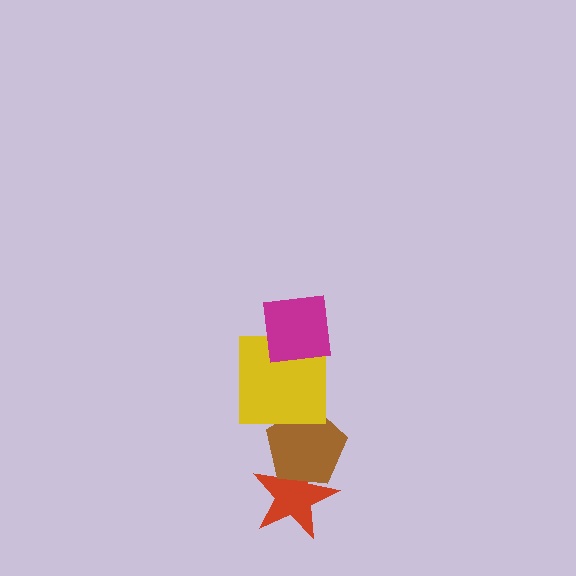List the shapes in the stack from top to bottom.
From top to bottom: the magenta square, the yellow square, the brown pentagon, the red star.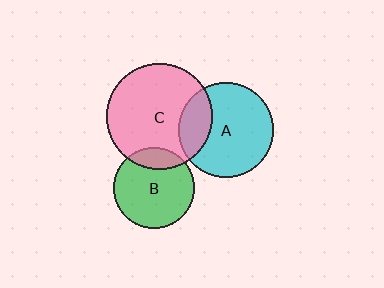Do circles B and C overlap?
Yes.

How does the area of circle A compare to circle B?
Approximately 1.4 times.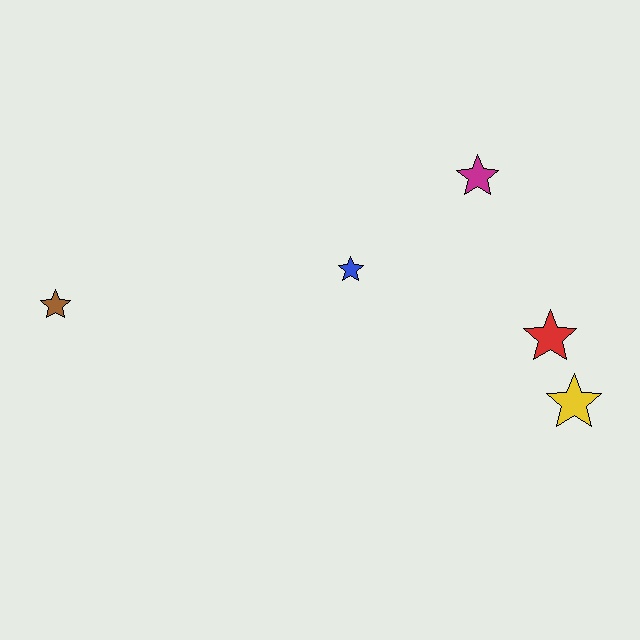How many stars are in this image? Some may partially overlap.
There are 5 stars.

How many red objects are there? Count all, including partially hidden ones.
There is 1 red object.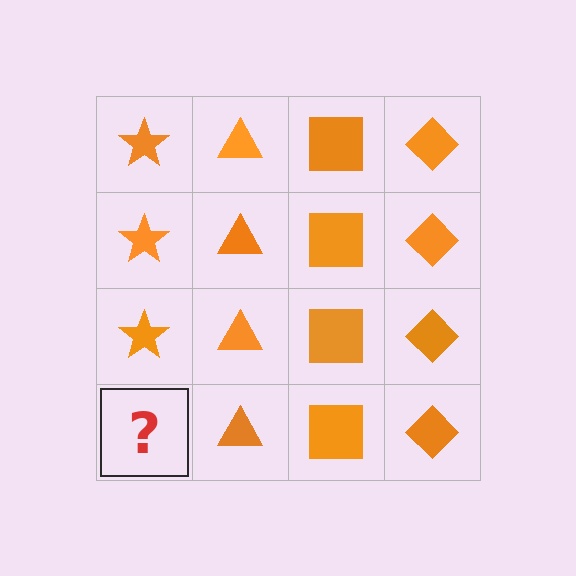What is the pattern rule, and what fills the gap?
The rule is that each column has a consistent shape. The gap should be filled with an orange star.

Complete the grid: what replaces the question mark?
The question mark should be replaced with an orange star.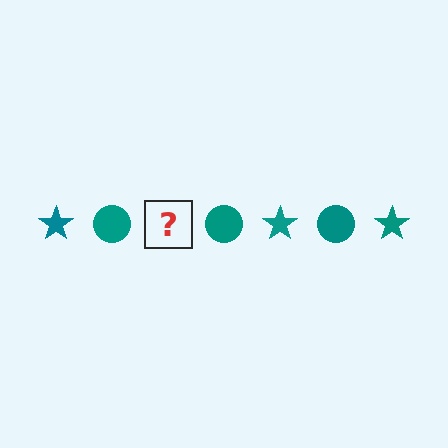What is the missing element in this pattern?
The missing element is a teal star.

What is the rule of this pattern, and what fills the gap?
The rule is that the pattern cycles through star, circle shapes in teal. The gap should be filled with a teal star.